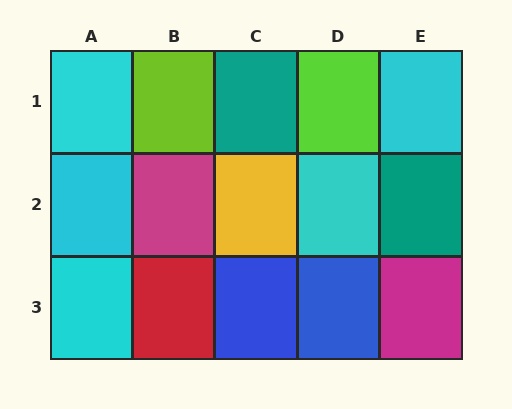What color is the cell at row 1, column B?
Lime.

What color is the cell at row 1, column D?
Lime.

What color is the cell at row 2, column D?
Cyan.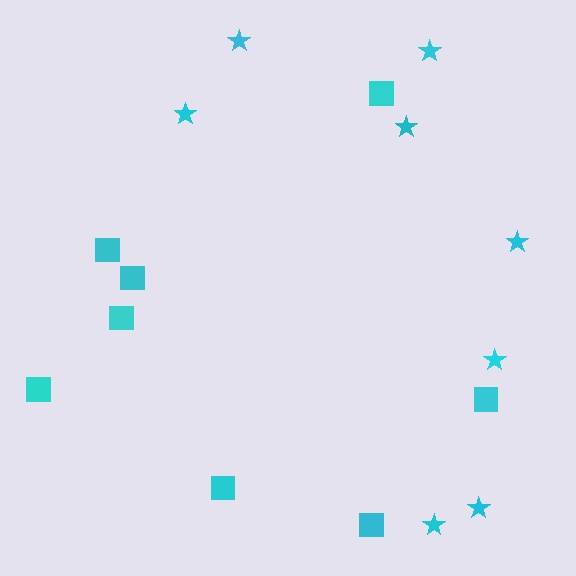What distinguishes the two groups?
There are 2 groups: one group of squares (8) and one group of stars (8).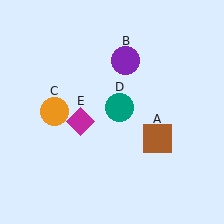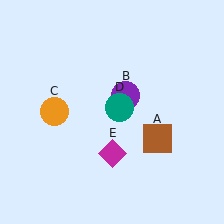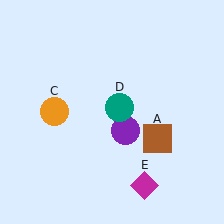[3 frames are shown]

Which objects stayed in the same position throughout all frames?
Brown square (object A) and orange circle (object C) and teal circle (object D) remained stationary.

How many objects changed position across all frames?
2 objects changed position: purple circle (object B), magenta diamond (object E).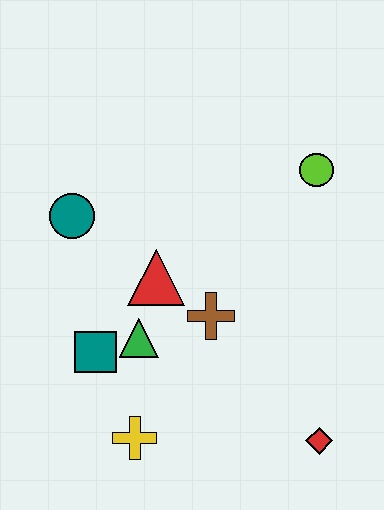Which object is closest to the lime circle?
The brown cross is closest to the lime circle.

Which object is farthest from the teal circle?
The red diamond is farthest from the teal circle.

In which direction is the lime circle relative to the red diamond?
The lime circle is above the red diamond.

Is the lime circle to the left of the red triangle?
No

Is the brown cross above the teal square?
Yes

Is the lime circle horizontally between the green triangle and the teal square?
No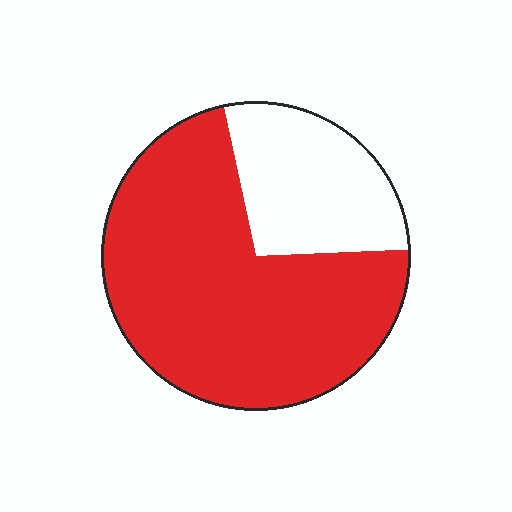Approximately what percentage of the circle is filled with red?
Approximately 70%.